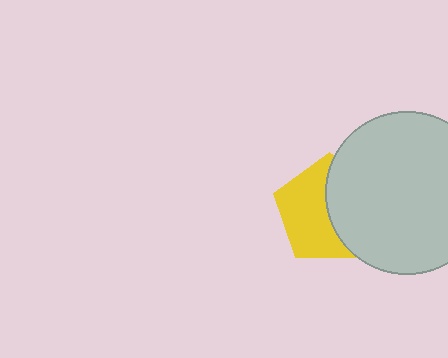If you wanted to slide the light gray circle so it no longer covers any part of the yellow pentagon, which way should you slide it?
Slide it right — that is the most direct way to separate the two shapes.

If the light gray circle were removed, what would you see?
You would see the complete yellow pentagon.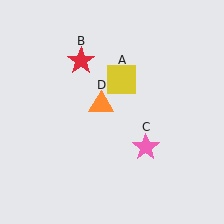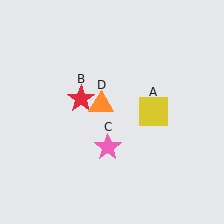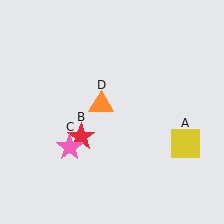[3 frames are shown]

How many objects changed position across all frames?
3 objects changed position: yellow square (object A), red star (object B), pink star (object C).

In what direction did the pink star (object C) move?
The pink star (object C) moved left.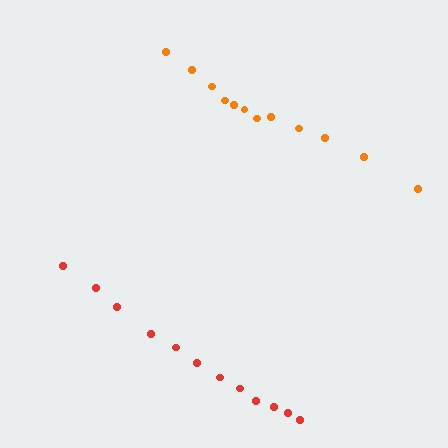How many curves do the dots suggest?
There are 2 distinct paths.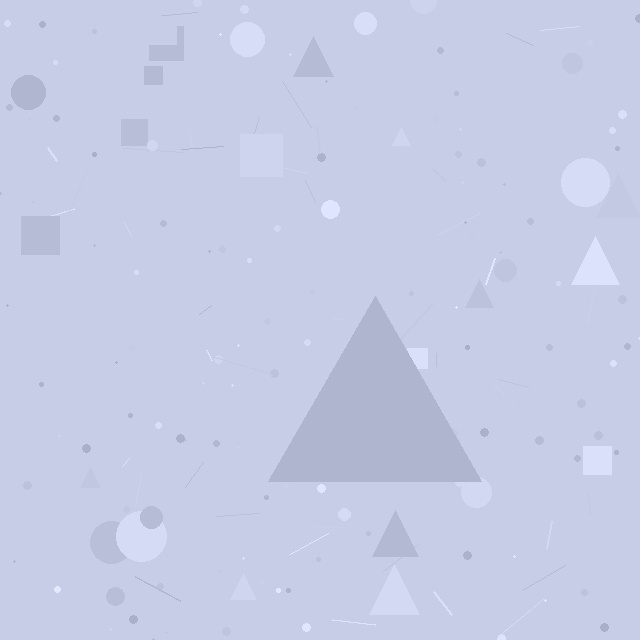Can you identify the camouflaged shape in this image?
The camouflaged shape is a triangle.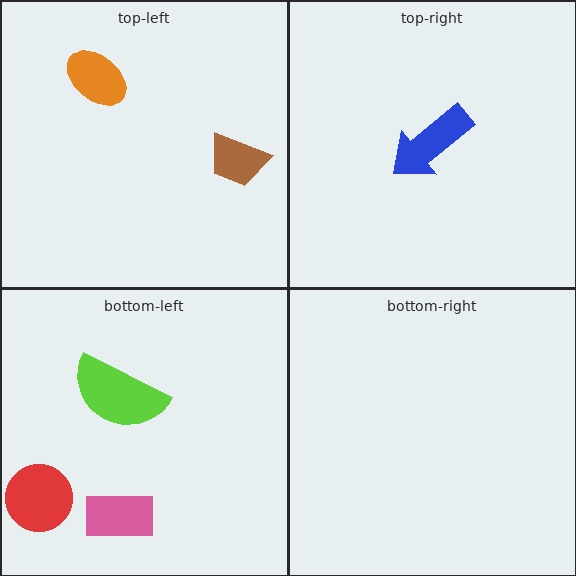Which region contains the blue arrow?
The top-right region.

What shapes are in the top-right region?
The blue arrow.